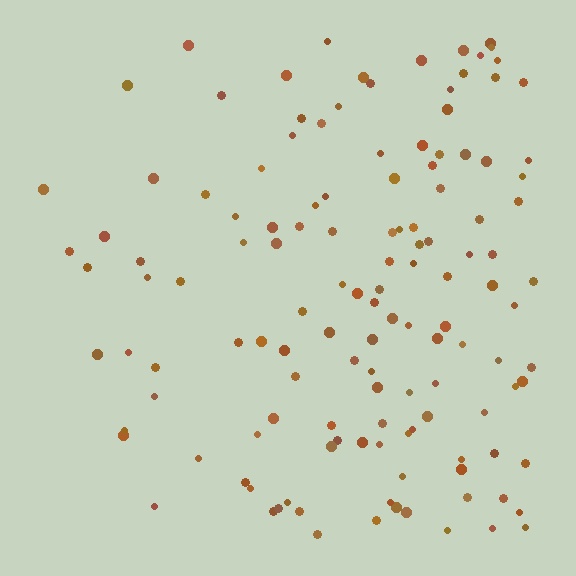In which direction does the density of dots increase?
From left to right, with the right side densest.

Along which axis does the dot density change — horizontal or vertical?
Horizontal.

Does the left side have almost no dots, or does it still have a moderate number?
Still a moderate number, just noticeably fewer than the right.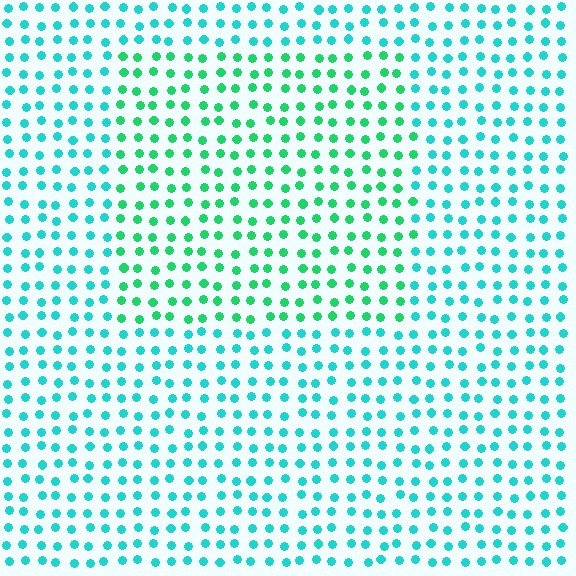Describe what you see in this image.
The image is filled with small cyan elements in a uniform arrangement. A rectangle-shaped region is visible where the elements are tinted to a slightly different hue, forming a subtle color boundary.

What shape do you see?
I see a rectangle.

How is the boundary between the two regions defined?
The boundary is defined purely by a slight shift in hue (about 33 degrees). Spacing, size, and orientation are identical on both sides.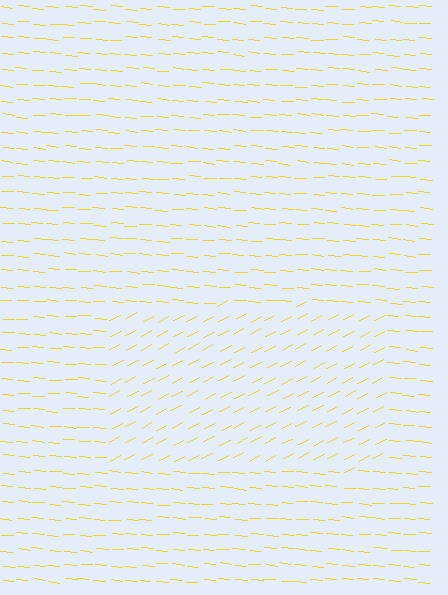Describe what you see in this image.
The image is filled with small yellow line segments. A rectangle region in the image has lines oriented differently from the surrounding lines, creating a visible texture boundary.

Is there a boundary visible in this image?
Yes, there is a texture boundary formed by a change in line orientation.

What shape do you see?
I see a rectangle.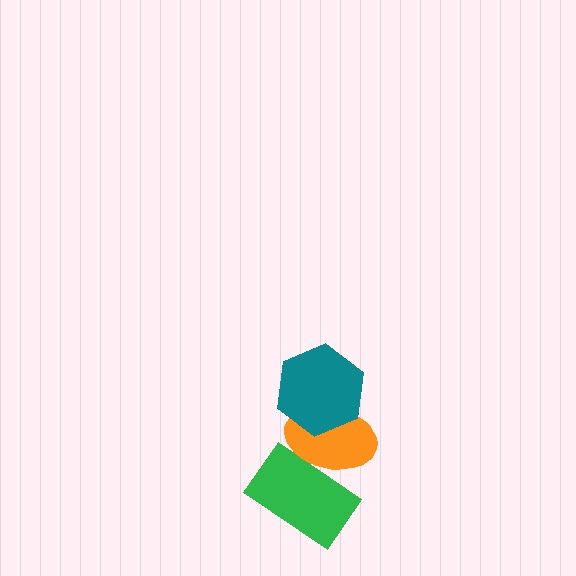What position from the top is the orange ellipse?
The orange ellipse is 2nd from the top.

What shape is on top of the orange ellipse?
The teal hexagon is on top of the orange ellipse.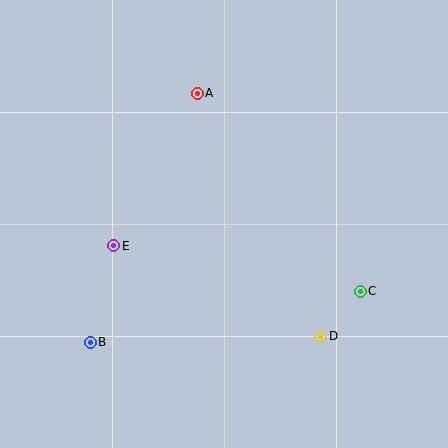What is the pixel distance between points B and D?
The distance between B and D is 230 pixels.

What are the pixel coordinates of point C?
Point C is at (360, 291).